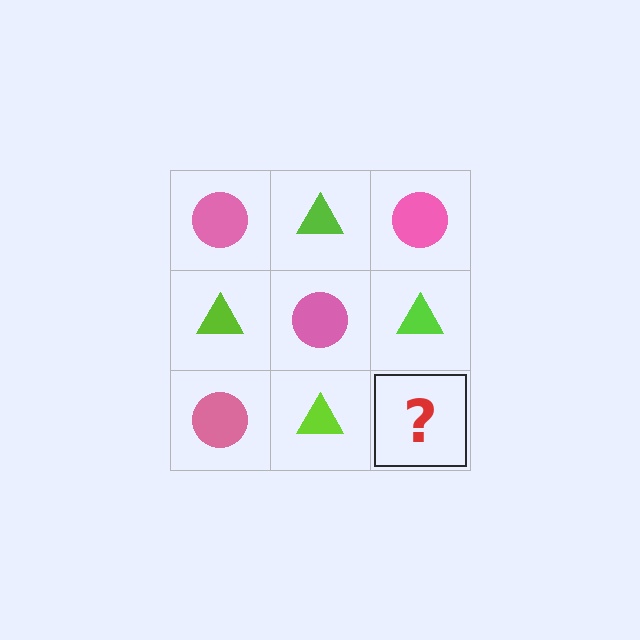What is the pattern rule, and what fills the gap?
The rule is that it alternates pink circle and lime triangle in a checkerboard pattern. The gap should be filled with a pink circle.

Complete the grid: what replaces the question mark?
The question mark should be replaced with a pink circle.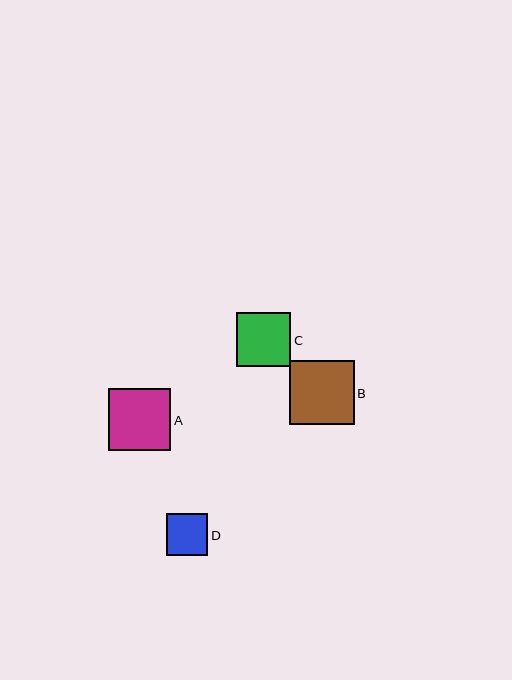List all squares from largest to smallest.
From largest to smallest: B, A, C, D.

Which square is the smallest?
Square D is the smallest with a size of approximately 42 pixels.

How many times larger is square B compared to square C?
Square B is approximately 1.2 times the size of square C.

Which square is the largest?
Square B is the largest with a size of approximately 64 pixels.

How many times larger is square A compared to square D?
Square A is approximately 1.5 times the size of square D.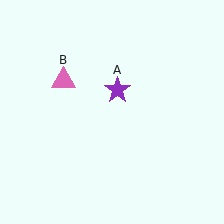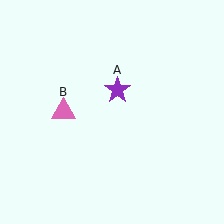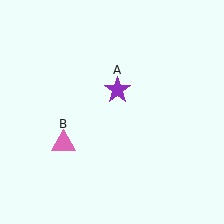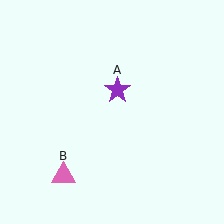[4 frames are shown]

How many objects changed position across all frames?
1 object changed position: pink triangle (object B).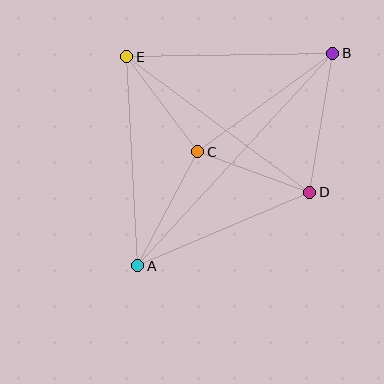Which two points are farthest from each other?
Points A and B are farthest from each other.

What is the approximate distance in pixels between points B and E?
The distance between B and E is approximately 206 pixels.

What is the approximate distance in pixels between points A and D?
The distance between A and D is approximately 187 pixels.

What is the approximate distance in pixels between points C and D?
The distance between C and D is approximately 119 pixels.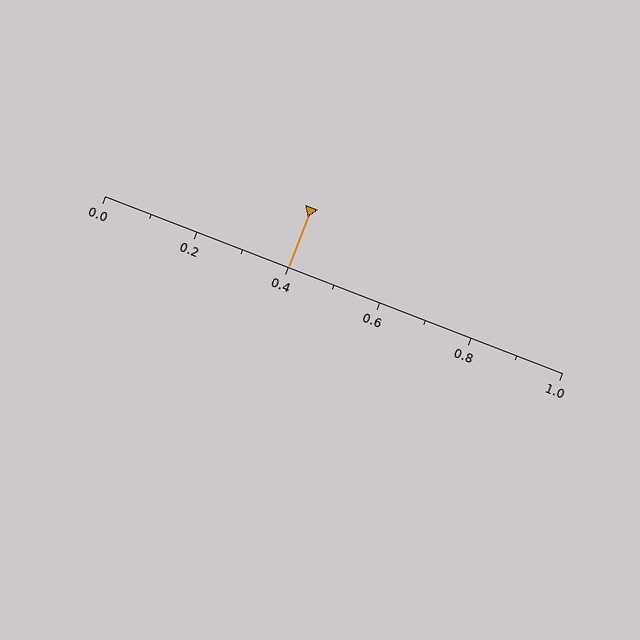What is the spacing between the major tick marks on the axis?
The major ticks are spaced 0.2 apart.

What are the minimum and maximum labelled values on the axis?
The axis runs from 0.0 to 1.0.